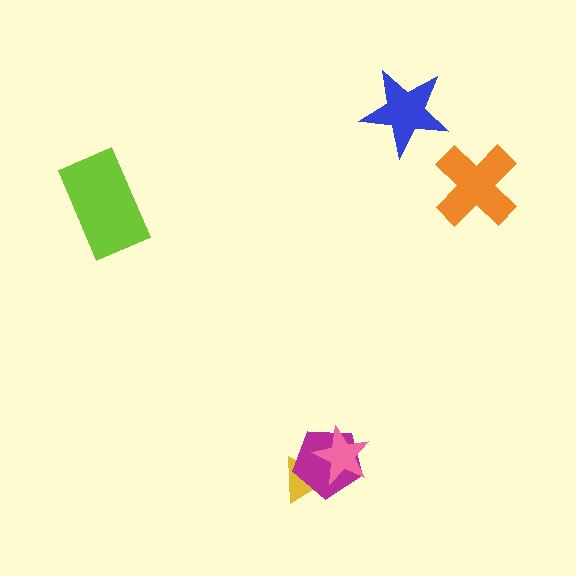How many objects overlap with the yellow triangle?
2 objects overlap with the yellow triangle.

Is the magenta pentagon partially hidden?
Yes, it is partially covered by another shape.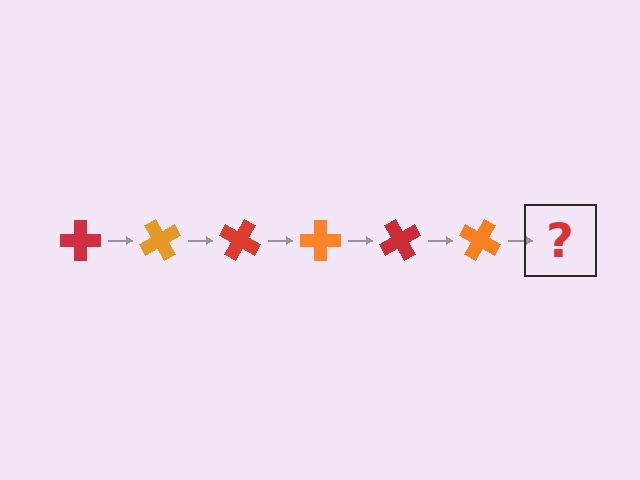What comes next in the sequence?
The next element should be a red cross, rotated 360 degrees from the start.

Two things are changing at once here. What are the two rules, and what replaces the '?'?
The two rules are that it rotates 60 degrees each step and the color cycles through red and orange. The '?' should be a red cross, rotated 360 degrees from the start.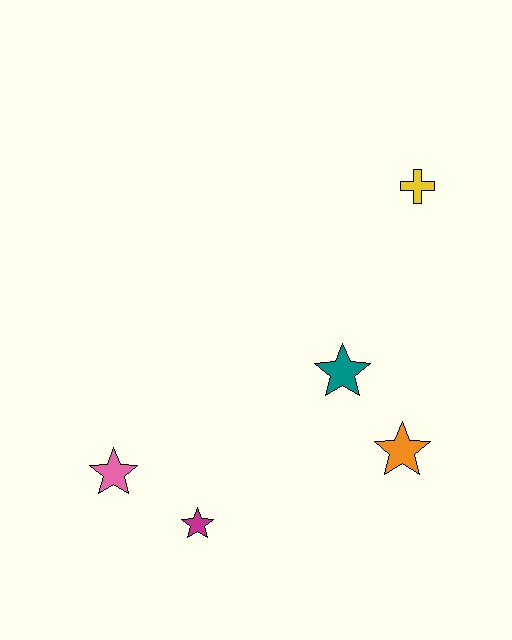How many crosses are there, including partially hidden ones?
There is 1 cross.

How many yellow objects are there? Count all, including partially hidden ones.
There is 1 yellow object.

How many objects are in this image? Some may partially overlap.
There are 5 objects.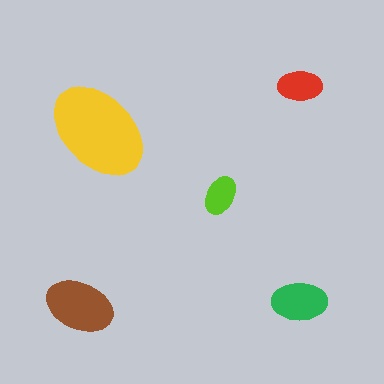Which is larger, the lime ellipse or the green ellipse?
The green one.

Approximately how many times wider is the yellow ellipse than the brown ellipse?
About 1.5 times wider.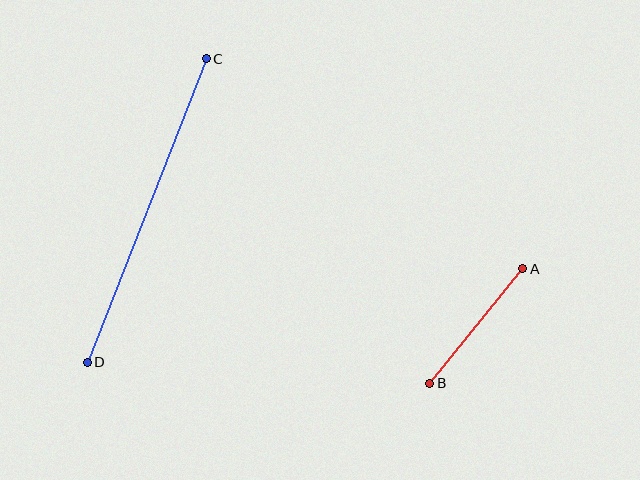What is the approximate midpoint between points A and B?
The midpoint is at approximately (476, 326) pixels.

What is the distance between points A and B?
The distance is approximately 147 pixels.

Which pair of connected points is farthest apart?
Points C and D are farthest apart.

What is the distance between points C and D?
The distance is approximately 326 pixels.